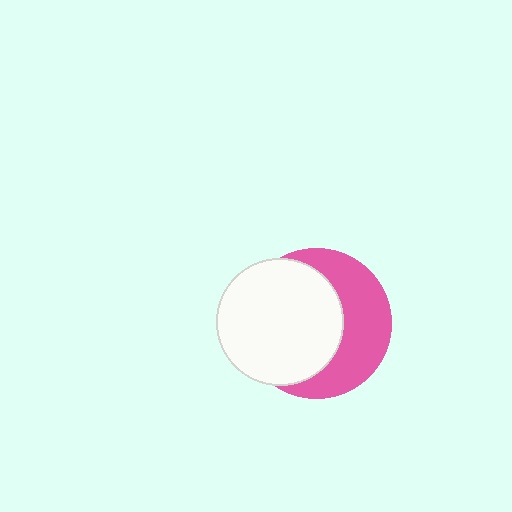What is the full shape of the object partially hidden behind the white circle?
The partially hidden object is a pink circle.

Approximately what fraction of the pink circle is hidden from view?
Roughly 56% of the pink circle is hidden behind the white circle.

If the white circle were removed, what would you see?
You would see the complete pink circle.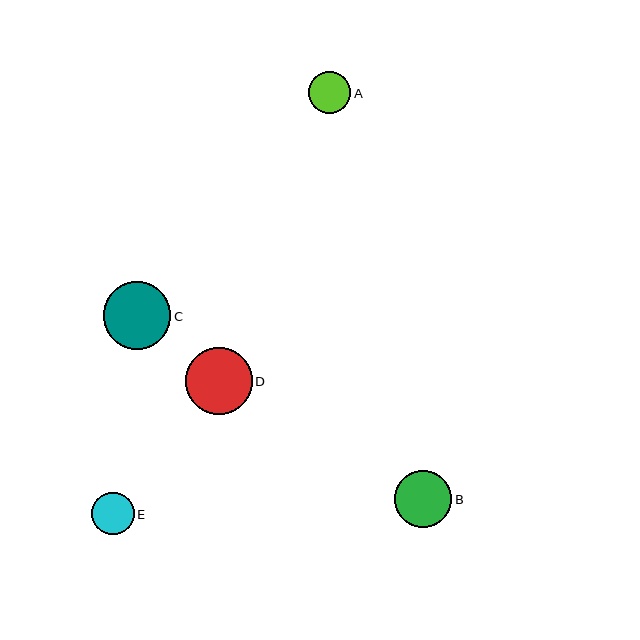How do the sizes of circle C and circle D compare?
Circle C and circle D are approximately the same size.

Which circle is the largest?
Circle C is the largest with a size of approximately 68 pixels.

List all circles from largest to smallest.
From largest to smallest: C, D, B, E, A.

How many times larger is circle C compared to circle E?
Circle C is approximately 1.6 times the size of circle E.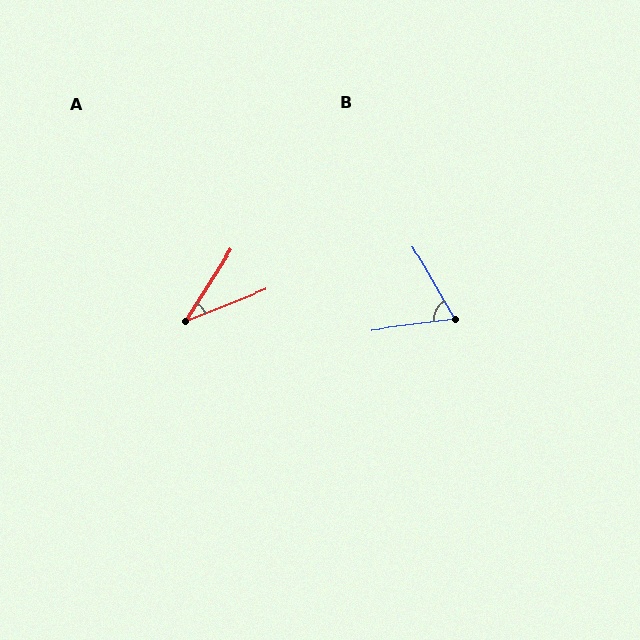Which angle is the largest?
B, at approximately 68 degrees.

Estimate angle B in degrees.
Approximately 68 degrees.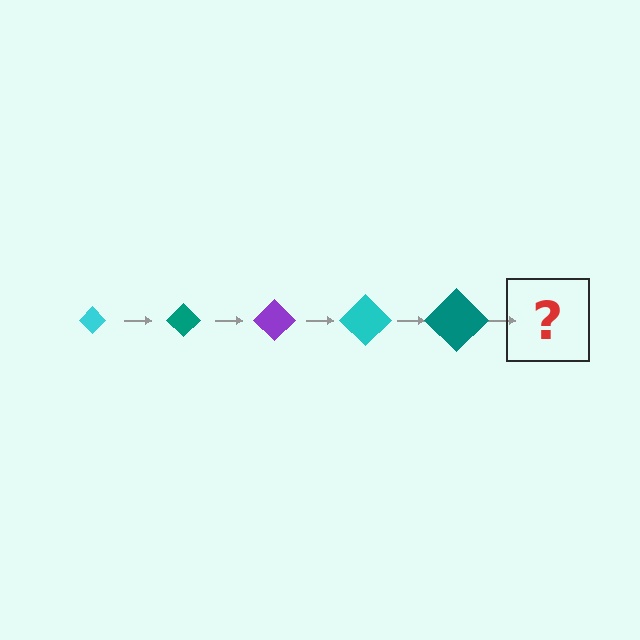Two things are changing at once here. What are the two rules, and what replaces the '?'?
The two rules are that the diamond grows larger each step and the color cycles through cyan, teal, and purple. The '?' should be a purple diamond, larger than the previous one.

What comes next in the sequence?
The next element should be a purple diamond, larger than the previous one.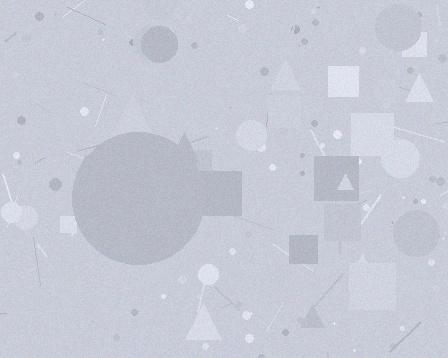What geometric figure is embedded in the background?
A circle is embedded in the background.